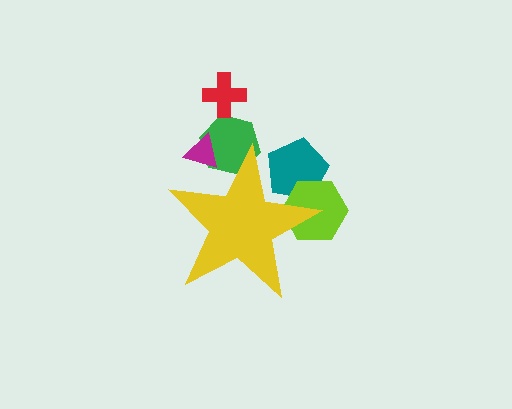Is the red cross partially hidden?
No, the red cross is fully visible.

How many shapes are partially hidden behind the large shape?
4 shapes are partially hidden.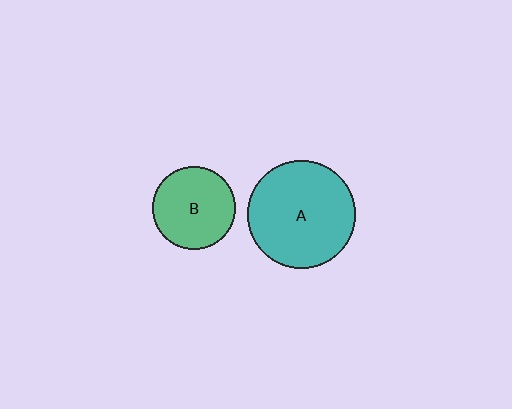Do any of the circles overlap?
No, none of the circles overlap.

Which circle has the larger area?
Circle A (teal).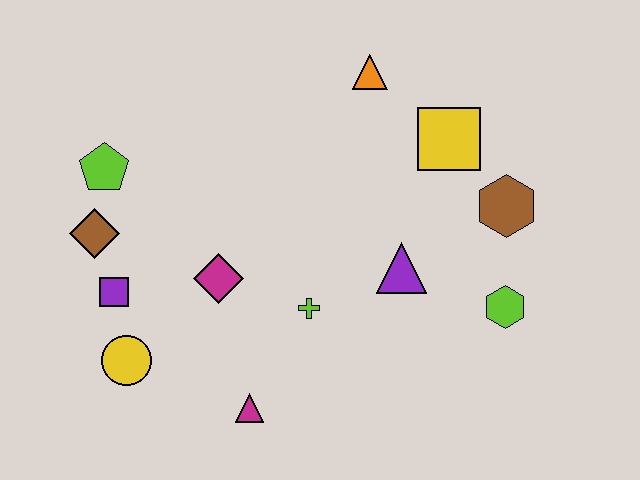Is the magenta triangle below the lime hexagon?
Yes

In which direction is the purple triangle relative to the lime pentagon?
The purple triangle is to the right of the lime pentagon.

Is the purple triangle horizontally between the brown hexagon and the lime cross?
Yes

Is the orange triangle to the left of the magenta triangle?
No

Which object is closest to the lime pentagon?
The brown diamond is closest to the lime pentagon.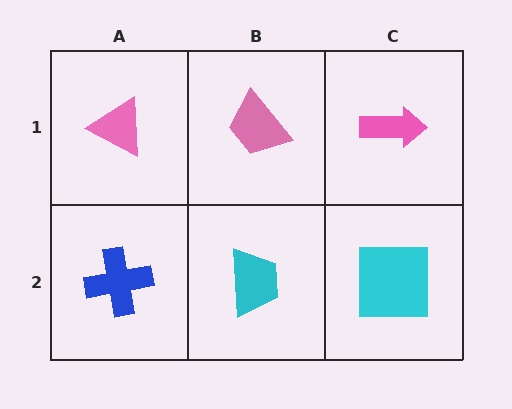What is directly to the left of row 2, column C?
A cyan trapezoid.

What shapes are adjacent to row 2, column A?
A pink triangle (row 1, column A), a cyan trapezoid (row 2, column B).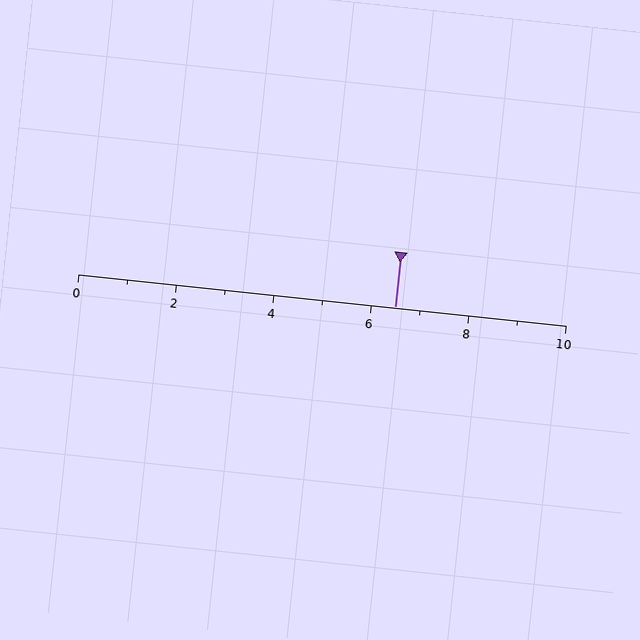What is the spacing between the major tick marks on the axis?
The major ticks are spaced 2 apart.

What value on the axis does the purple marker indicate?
The marker indicates approximately 6.5.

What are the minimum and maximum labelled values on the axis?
The axis runs from 0 to 10.